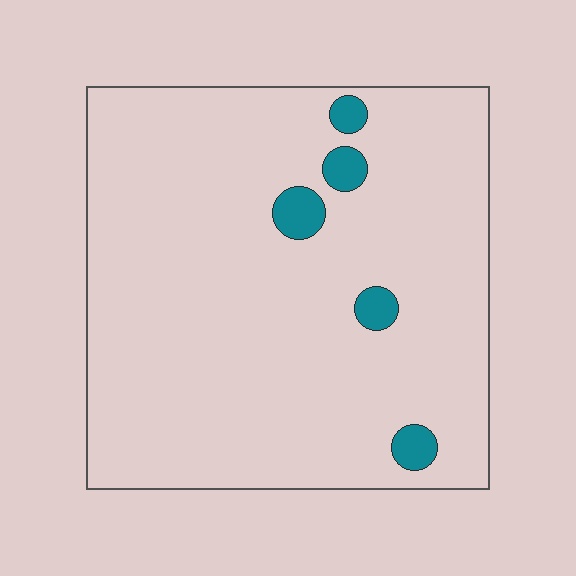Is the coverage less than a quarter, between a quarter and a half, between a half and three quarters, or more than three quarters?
Less than a quarter.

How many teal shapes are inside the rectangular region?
5.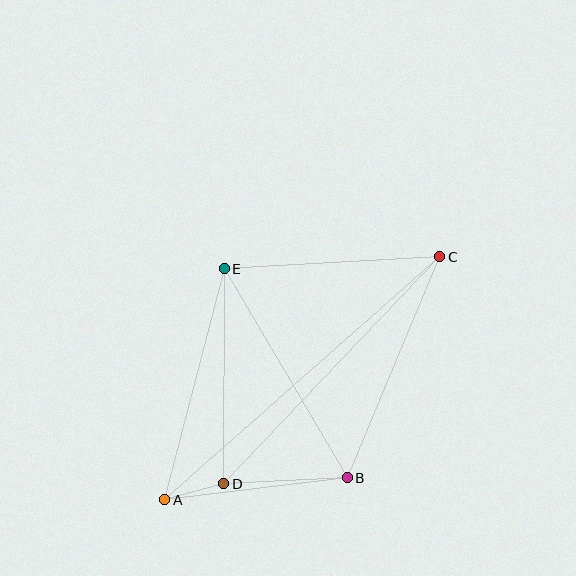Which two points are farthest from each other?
Points A and C are farthest from each other.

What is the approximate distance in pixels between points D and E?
The distance between D and E is approximately 215 pixels.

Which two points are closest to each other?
Points A and D are closest to each other.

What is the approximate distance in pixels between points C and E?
The distance between C and E is approximately 216 pixels.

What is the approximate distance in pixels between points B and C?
The distance between B and C is approximately 239 pixels.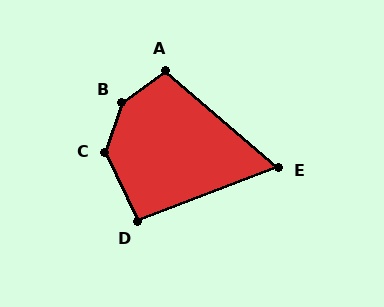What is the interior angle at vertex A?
Approximately 103 degrees (obtuse).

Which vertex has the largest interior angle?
B, at approximately 144 degrees.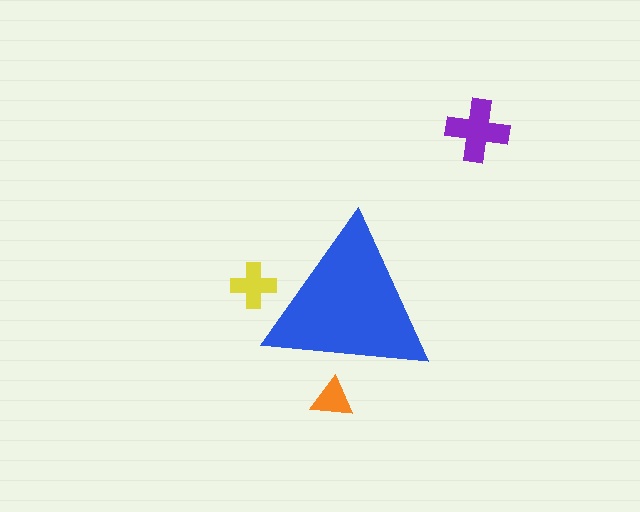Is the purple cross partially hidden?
No, the purple cross is fully visible.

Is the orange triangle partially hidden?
Yes, the orange triangle is partially hidden behind the blue triangle.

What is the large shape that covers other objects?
A blue triangle.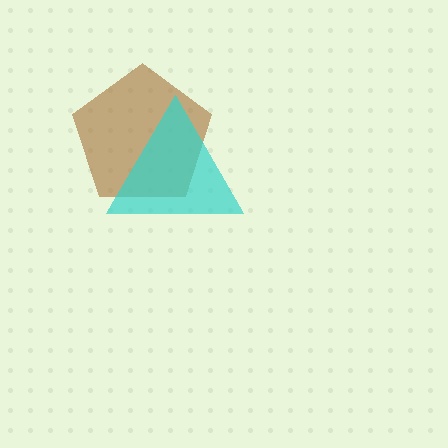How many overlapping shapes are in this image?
There are 2 overlapping shapes in the image.